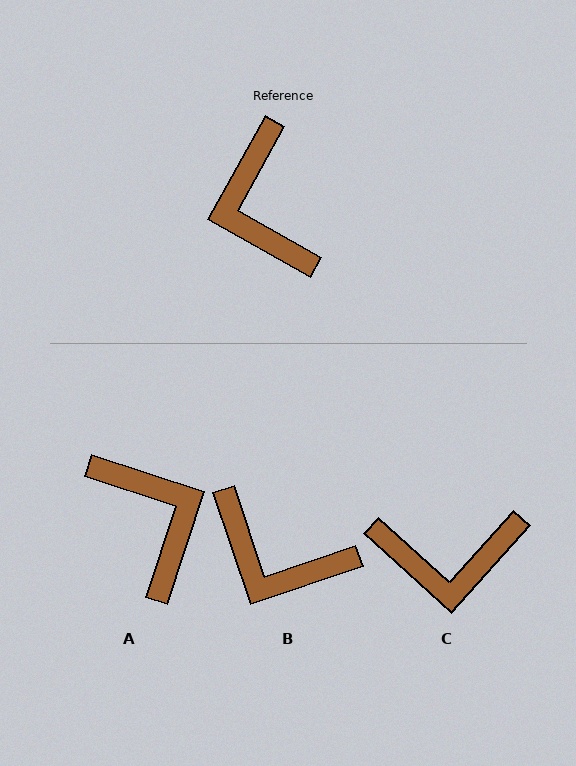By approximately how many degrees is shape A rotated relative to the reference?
Approximately 169 degrees clockwise.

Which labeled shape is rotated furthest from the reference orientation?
A, about 169 degrees away.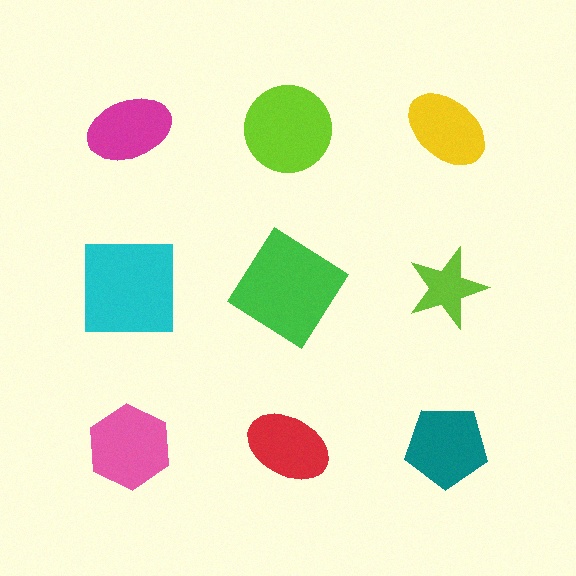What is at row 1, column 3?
A yellow ellipse.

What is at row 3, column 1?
A pink hexagon.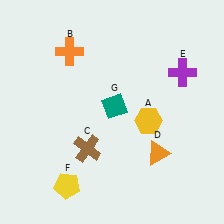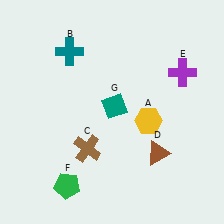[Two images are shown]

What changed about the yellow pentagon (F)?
In Image 1, F is yellow. In Image 2, it changed to green.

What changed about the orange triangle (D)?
In Image 1, D is orange. In Image 2, it changed to brown.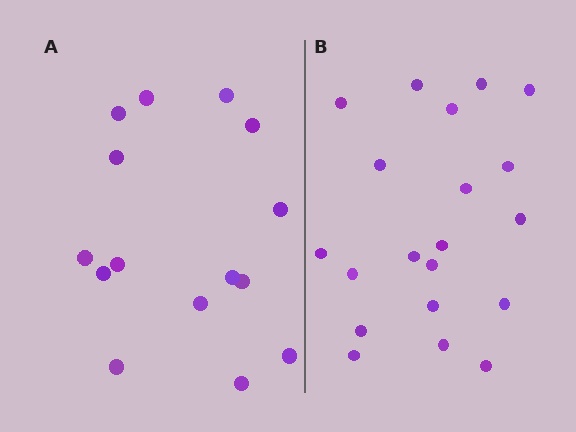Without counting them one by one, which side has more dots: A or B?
Region B (the right region) has more dots.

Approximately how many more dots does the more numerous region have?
Region B has about 5 more dots than region A.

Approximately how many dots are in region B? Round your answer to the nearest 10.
About 20 dots.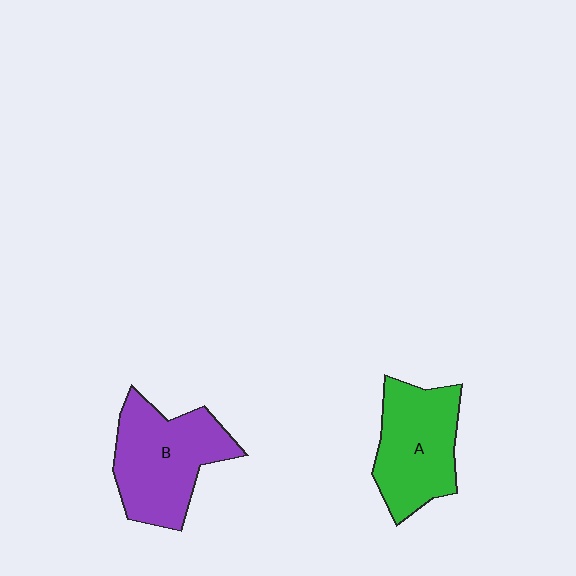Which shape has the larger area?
Shape B (purple).